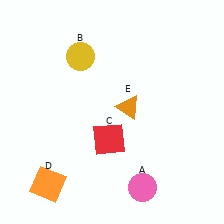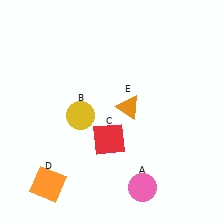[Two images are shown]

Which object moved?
The yellow circle (B) moved down.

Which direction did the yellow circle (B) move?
The yellow circle (B) moved down.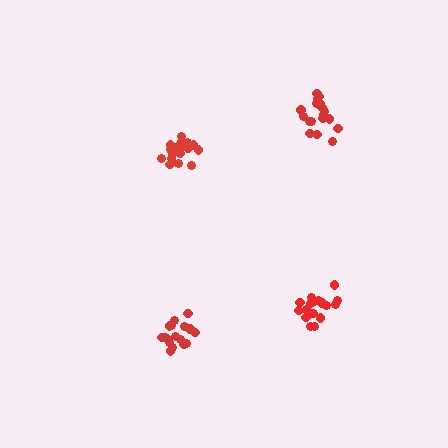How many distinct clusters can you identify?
There are 4 distinct clusters.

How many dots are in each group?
Group 1: 18 dots, Group 2: 17 dots, Group 3: 17 dots, Group 4: 19 dots (71 total).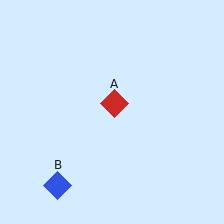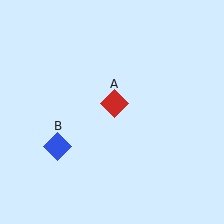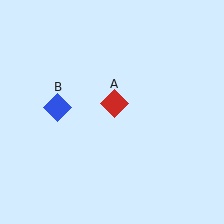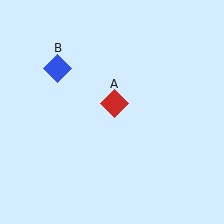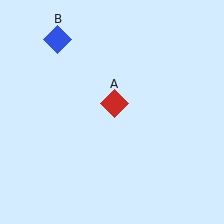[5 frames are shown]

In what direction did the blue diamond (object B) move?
The blue diamond (object B) moved up.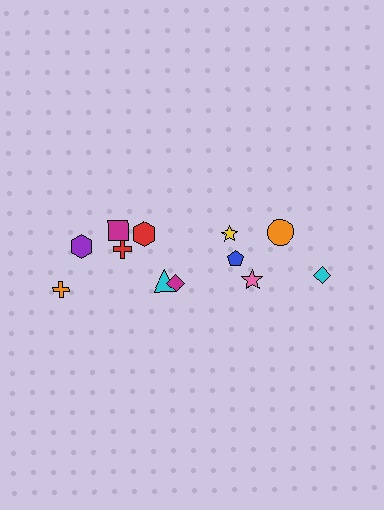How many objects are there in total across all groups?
There are 12 objects.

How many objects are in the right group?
There are 5 objects.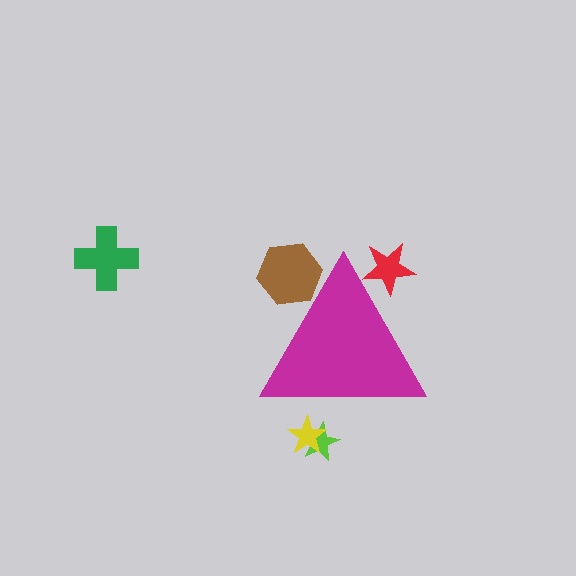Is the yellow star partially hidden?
Yes, the yellow star is partially hidden behind the magenta triangle.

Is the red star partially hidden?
Yes, the red star is partially hidden behind the magenta triangle.